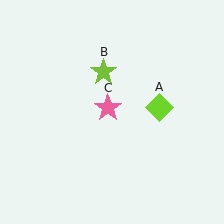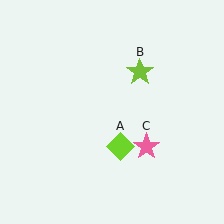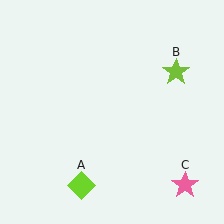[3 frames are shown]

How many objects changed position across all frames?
3 objects changed position: lime diamond (object A), lime star (object B), pink star (object C).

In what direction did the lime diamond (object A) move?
The lime diamond (object A) moved down and to the left.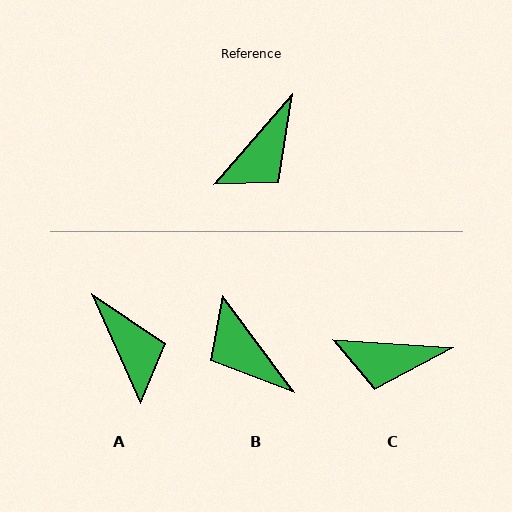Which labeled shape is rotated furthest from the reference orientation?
B, about 102 degrees away.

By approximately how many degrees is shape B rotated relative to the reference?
Approximately 102 degrees clockwise.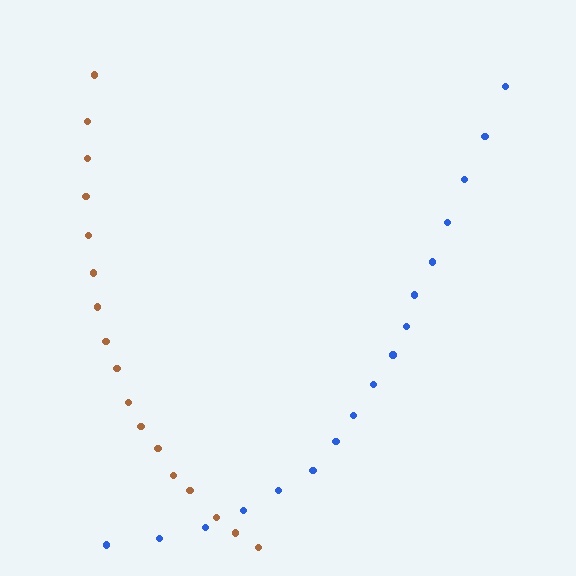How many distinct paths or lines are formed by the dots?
There are 2 distinct paths.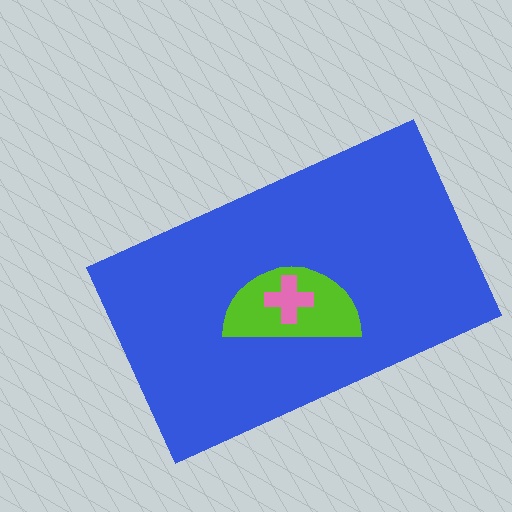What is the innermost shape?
The pink cross.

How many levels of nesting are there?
3.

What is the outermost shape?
The blue rectangle.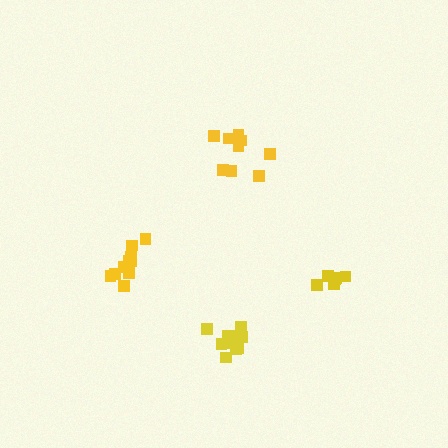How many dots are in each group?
Group 1: 9 dots, Group 2: 10 dots, Group 3: 6 dots, Group 4: 11 dots (36 total).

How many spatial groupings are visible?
There are 4 spatial groupings.